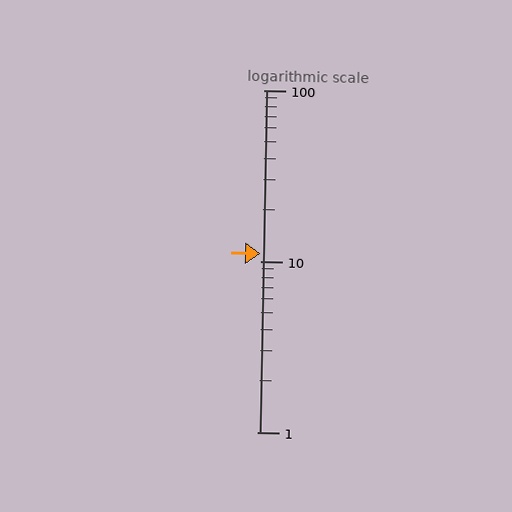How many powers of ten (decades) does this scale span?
The scale spans 2 decades, from 1 to 100.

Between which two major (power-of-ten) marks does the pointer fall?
The pointer is between 10 and 100.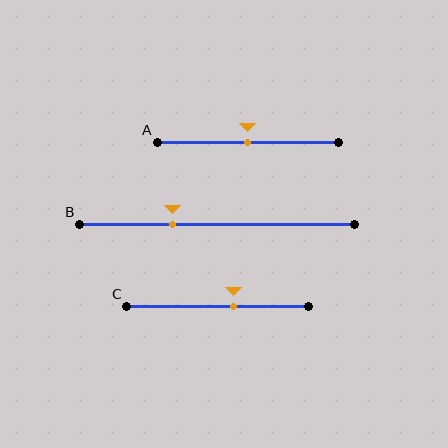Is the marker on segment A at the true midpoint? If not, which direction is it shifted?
Yes, the marker on segment A is at the true midpoint.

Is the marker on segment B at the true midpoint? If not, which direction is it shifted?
No, the marker on segment B is shifted to the left by about 16% of the segment length.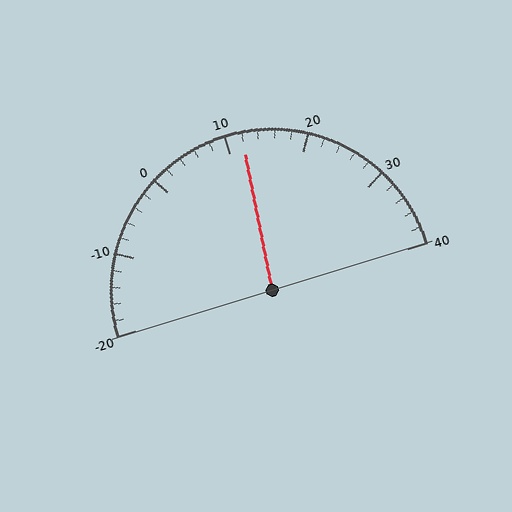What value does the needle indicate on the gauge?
The needle indicates approximately 12.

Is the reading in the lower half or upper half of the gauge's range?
The reading is in the upper half of the range (-20 to 40).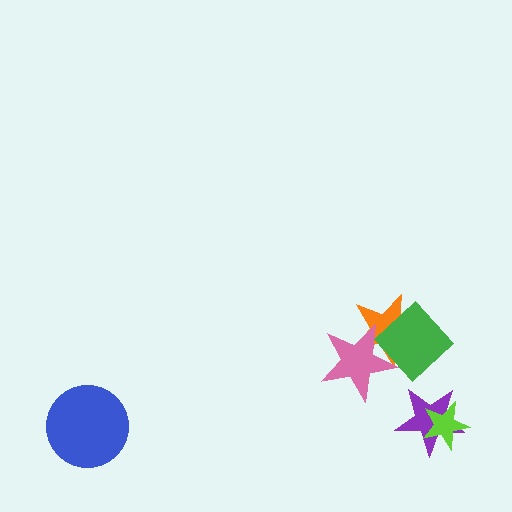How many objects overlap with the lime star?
1 object overlaps with the lime star.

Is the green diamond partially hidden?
Yes, it is partially covered by another shape.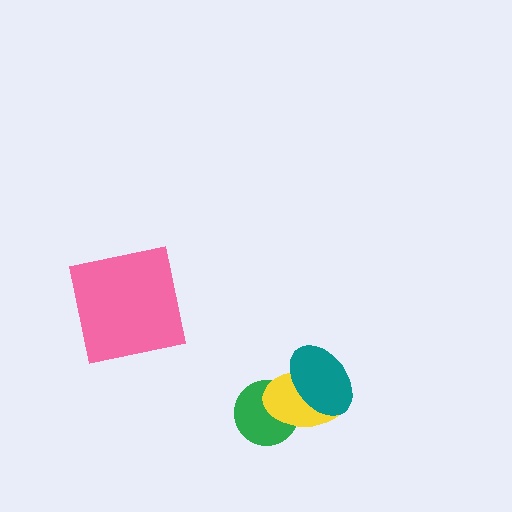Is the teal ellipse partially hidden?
No, no other shape covers it.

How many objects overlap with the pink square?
0 objects overlap with the pink square.